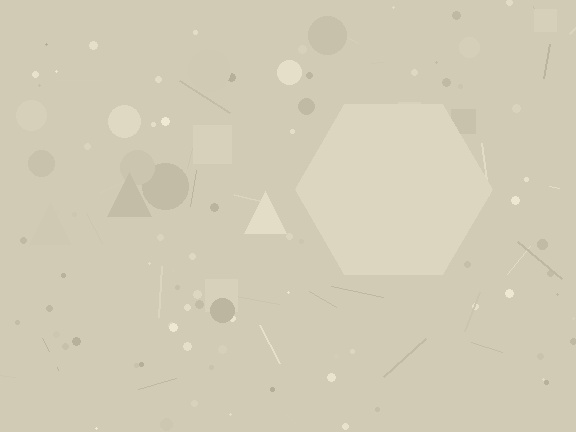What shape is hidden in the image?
A hexagon is hidden in the image.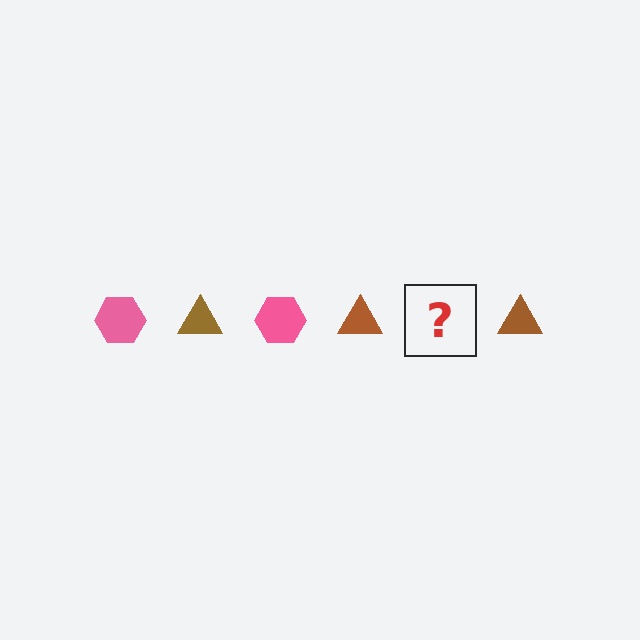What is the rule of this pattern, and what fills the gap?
The rule is that the pattern alternates between pink hexagon and brown triangle. The gap should be filled with a pink hexagon.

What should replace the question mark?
The question mark should be replaced with a pink hexagon.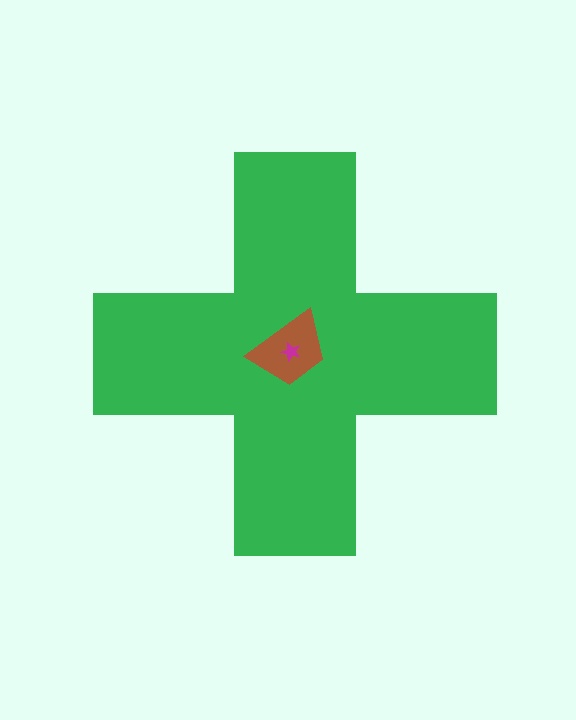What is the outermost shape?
The green cross.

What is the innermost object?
The magenta star.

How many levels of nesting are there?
3.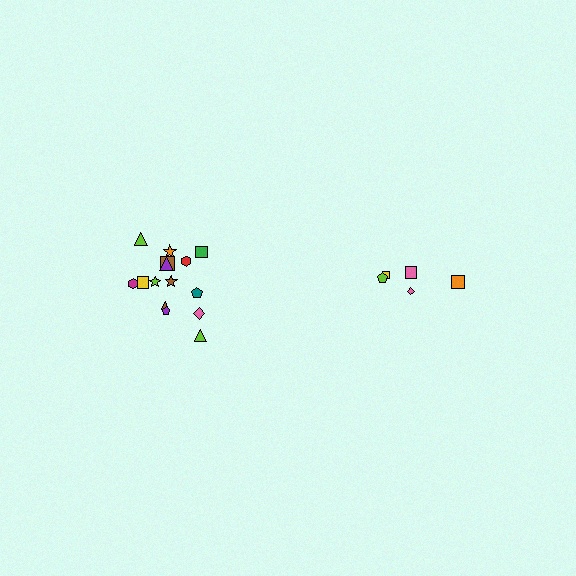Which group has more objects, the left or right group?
The left group.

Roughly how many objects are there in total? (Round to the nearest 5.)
Roughly 20 objects in total.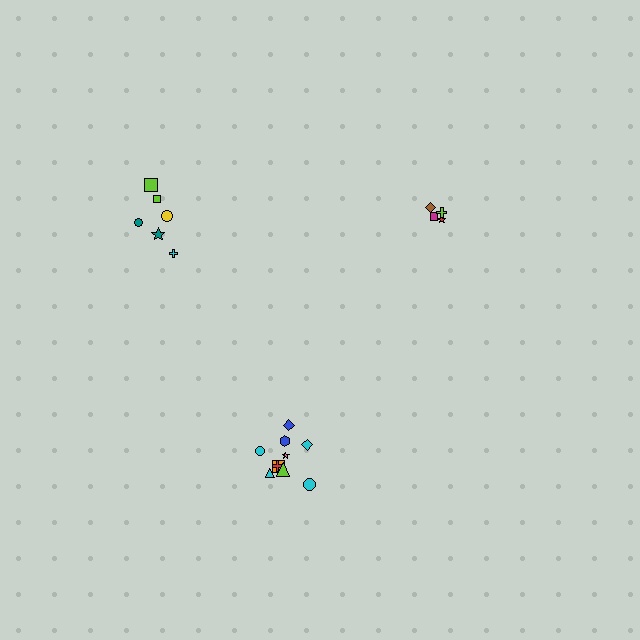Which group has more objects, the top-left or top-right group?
The top-left group.